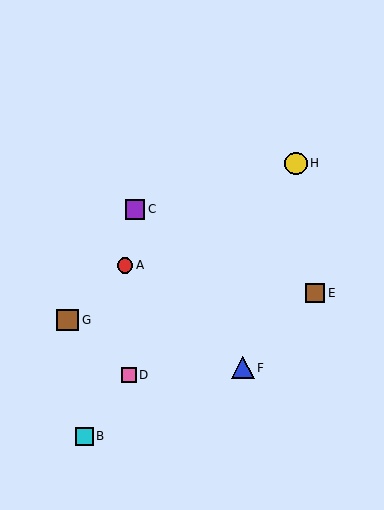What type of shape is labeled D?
Shape D is a pink square.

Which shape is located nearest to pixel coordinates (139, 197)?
The purple square (labeled C) at (135, 209) is nearest to that location.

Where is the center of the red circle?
The center of the red circle is at (125, 265).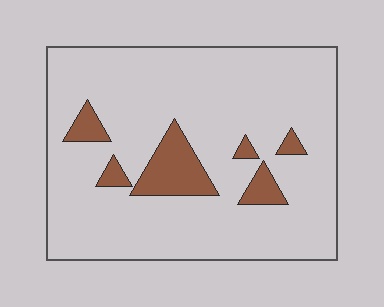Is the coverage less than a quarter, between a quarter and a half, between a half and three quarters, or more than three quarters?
Less than a quarter.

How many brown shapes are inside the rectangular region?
6.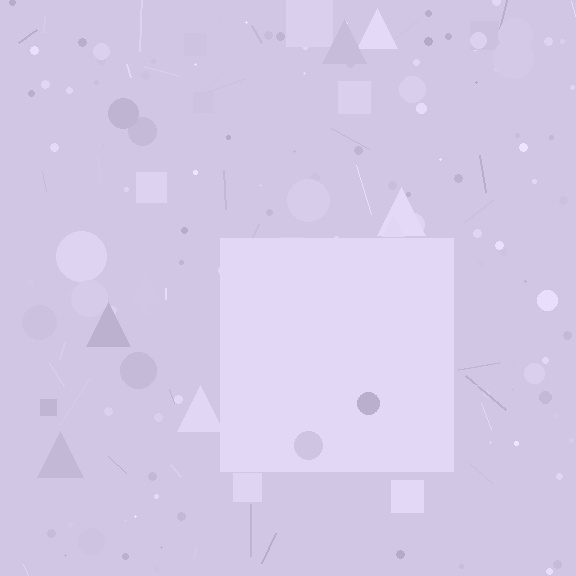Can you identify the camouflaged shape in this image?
The camouflaged shape is a square.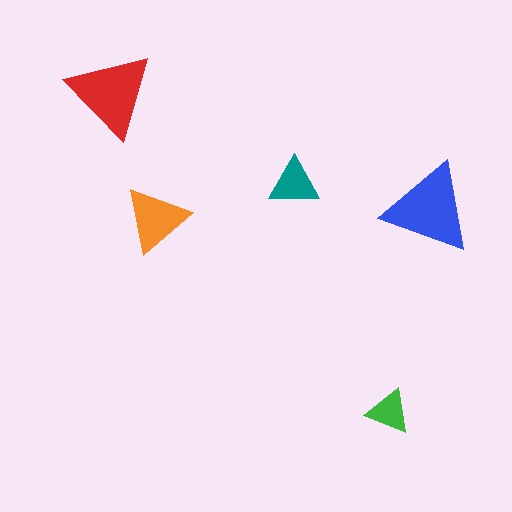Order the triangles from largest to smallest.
the blue one, the red one, the orange one, the teal one, the green one.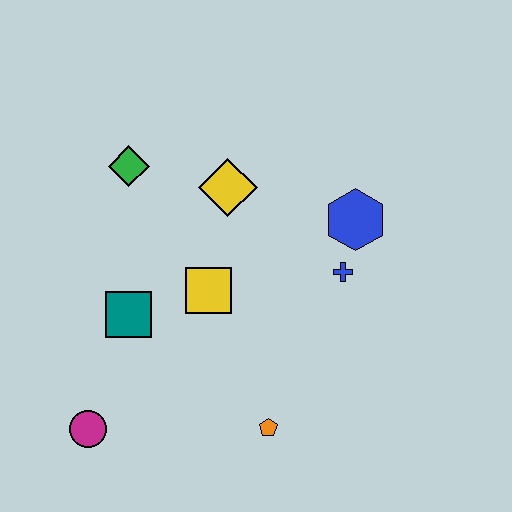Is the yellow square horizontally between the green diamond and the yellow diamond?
Yes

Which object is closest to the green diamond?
The yellow diamond is closest to the green diamond.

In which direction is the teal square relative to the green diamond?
The teal square is below the green diamond.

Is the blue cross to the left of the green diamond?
No